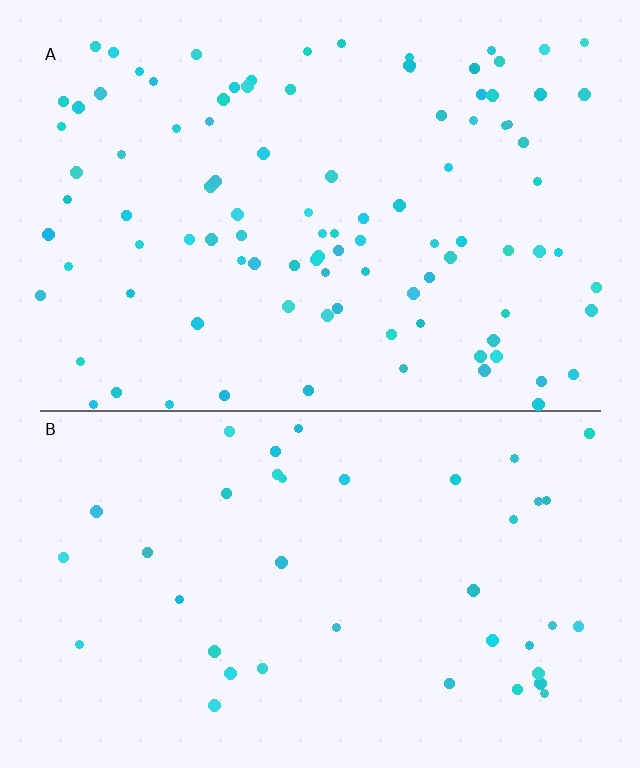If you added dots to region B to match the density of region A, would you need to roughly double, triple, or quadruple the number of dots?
Approximately double.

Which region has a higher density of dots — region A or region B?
A (the top).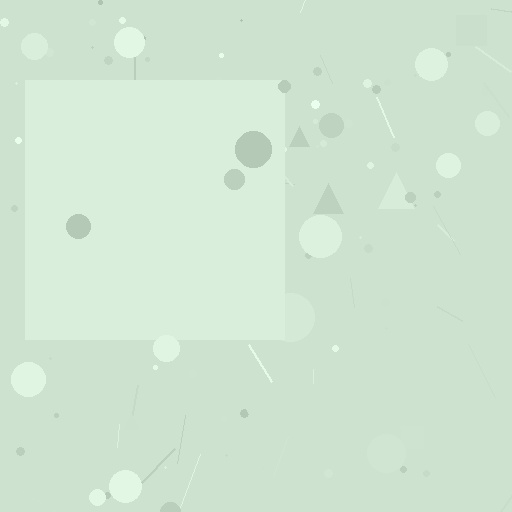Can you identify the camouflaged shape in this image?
The camouflaged shape is a square.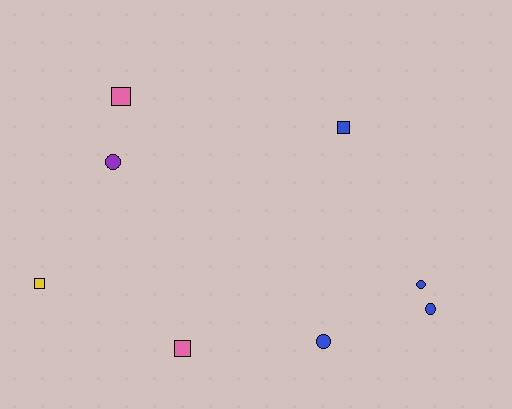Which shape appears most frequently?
Circle, with 4 objects.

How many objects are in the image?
There are 8 objects.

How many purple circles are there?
There is 1 purple circle.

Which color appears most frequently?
Blue, with 4 objects.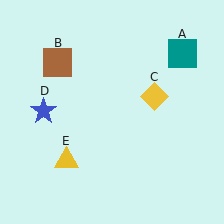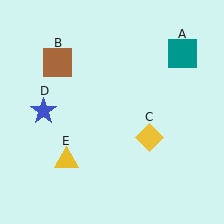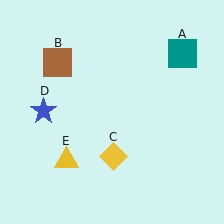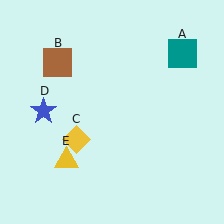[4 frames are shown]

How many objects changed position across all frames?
1 object changed position: yellow diamond (object C).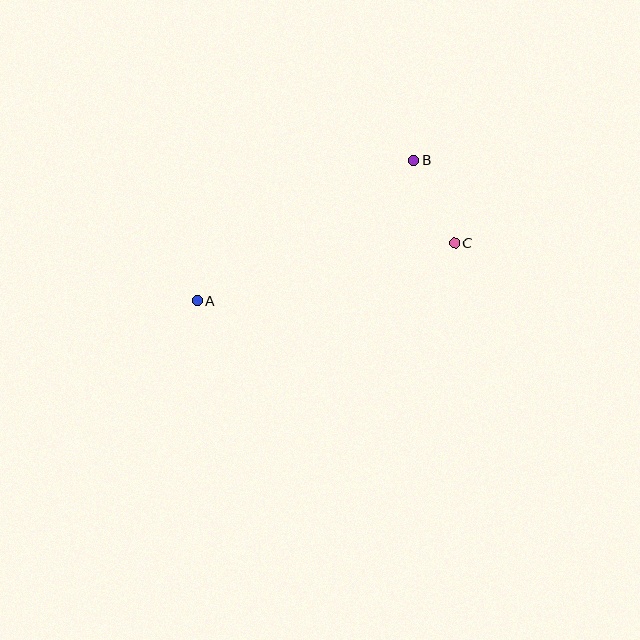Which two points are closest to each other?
Points B and C are closest to each other.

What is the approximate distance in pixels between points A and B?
The distance between A and B is approximately 258 pixels.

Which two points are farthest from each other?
Points A and C are farthest from each other.